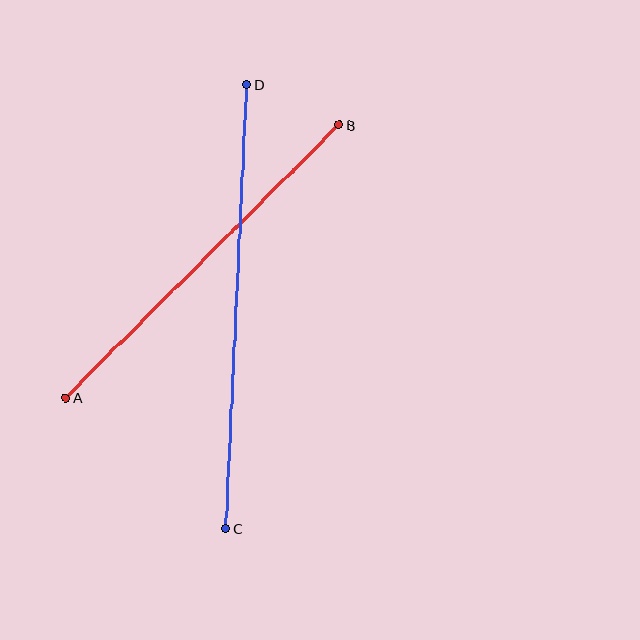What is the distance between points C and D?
The distance is approximately 445 pixels.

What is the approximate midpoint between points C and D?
The midpoint is at approximately (236, 306) pixels.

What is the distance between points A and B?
The distance is approximately 386 pixels.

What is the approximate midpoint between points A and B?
The midpoint is at approximately (202, 261) pixels.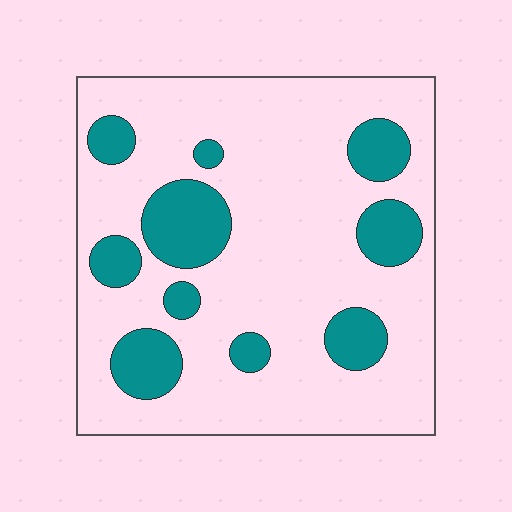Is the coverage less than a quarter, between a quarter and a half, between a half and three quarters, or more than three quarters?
Less than a quarter.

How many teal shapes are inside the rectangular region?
10.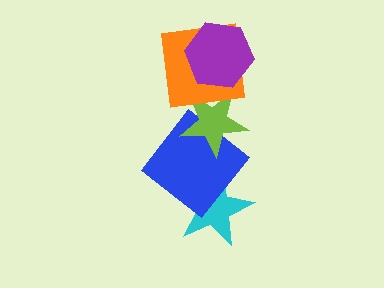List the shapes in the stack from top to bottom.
From top to bottom: the purple hexagon, the orange square, the lime star, the blue diamond, the cyan star.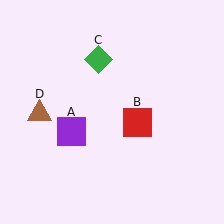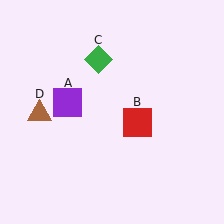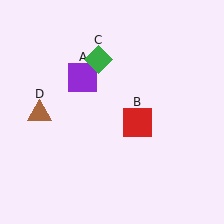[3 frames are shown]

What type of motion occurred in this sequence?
The purple square (object A) rotated clockwise around the center of the scene.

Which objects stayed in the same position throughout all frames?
Red square (object B) and green diamond (object C) and brown triangle (object D) remained stationary.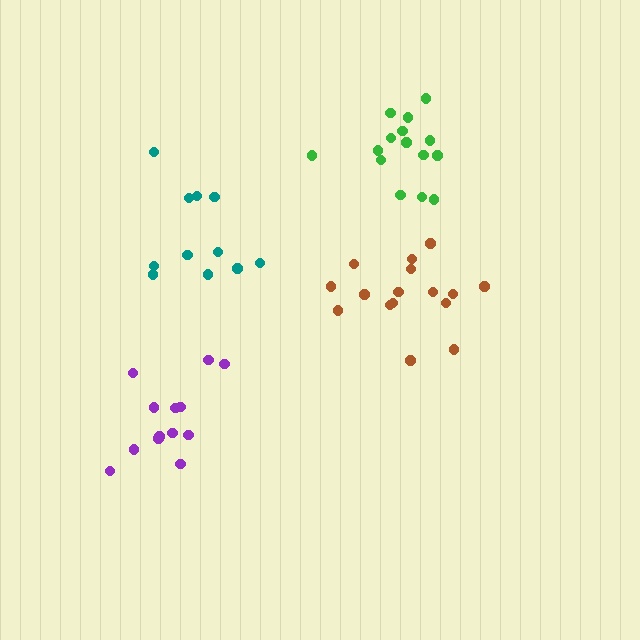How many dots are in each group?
Group 1: 16 dots, Group 2: 13 dots, Group 3: 15 dots, Group 4: 11 dots (55 total).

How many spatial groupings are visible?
There are 4 spatial groupings.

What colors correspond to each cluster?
The clusters are colored: brown, purple, green, teal.